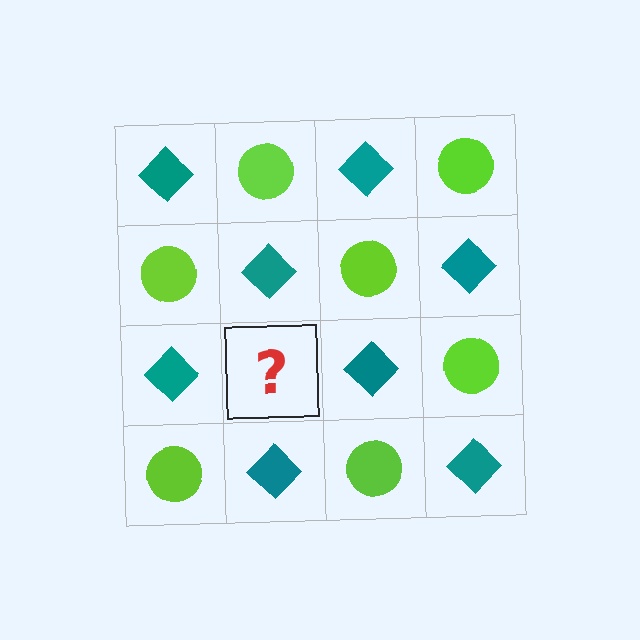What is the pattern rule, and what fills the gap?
The rule is that it alternates teal diamond and lime circle in a checkerboard pattern. The gap should be filled with a lime circle.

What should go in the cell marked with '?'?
The missing cell should contain a lime circle.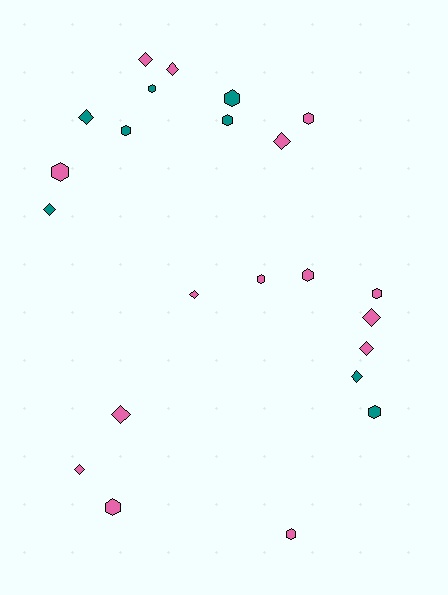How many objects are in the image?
There are 23 objects.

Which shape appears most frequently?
Hexagon, with 12 objects.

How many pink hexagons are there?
There are 7 pink hexagons.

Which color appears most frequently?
Pink, with 15 objects.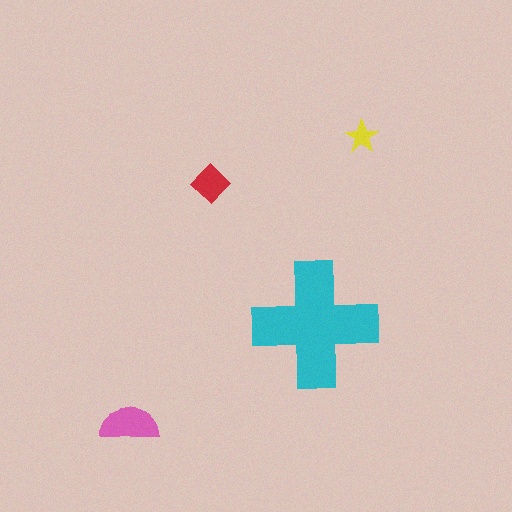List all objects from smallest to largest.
The yellow star, the red diamond, the pink semicircle, the cyan cross.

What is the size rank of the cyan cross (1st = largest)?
1st.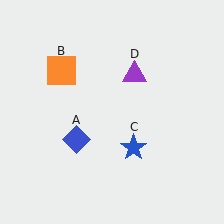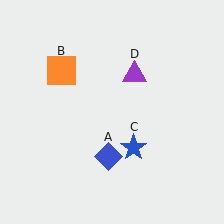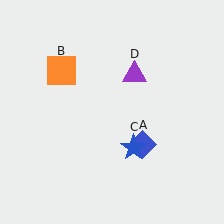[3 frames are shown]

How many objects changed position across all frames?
1 object changed position: blue diamond (object A).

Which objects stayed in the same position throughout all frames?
Orange square (object B) and blue star (object C) and purple triangle (object D) remained stationary.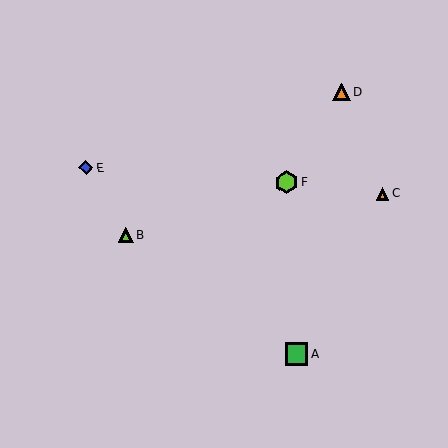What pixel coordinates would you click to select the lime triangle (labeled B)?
Click at (126, 235) to select the lime triangle B.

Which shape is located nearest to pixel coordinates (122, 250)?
The lime triangle (labeled B) at (126, 235) is nearest to that location.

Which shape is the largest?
The lime hexagon (labeled F) is the largest.